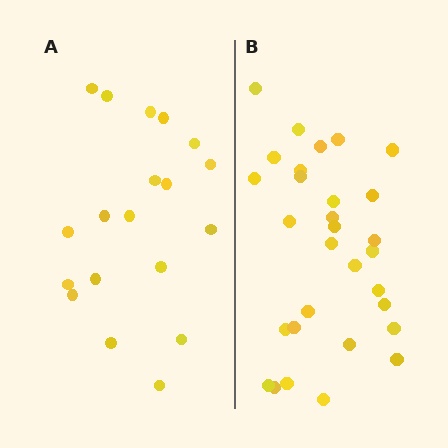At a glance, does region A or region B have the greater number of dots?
Region B (the right region) has more dots.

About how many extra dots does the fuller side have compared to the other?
Region B has roughly 12 or so more dots than region A.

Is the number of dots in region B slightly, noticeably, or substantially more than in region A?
Region B has substantially more. The ratio is roughly 1.6 to 1.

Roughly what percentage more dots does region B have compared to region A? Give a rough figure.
About 60% more.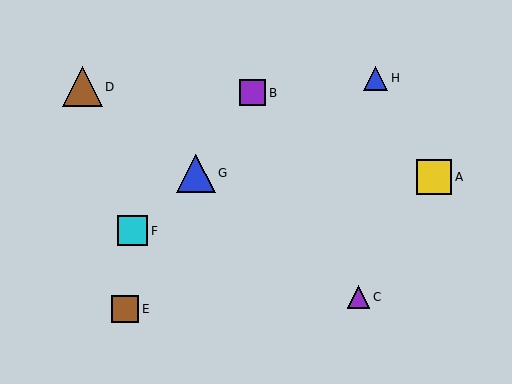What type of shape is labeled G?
Shape G is a blue triangle.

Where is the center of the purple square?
The center of the purple square is at (253, 93).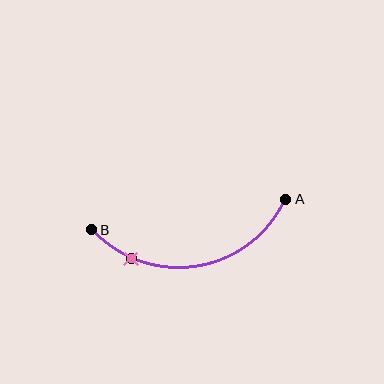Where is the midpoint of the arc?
The arc midpoint is the point on the curve farthest from the straight line joining A and B. It sits below that line.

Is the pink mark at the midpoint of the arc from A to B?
No. The pink mark lies on the arc but is closer to endpoint B. The arc midpoint would be at the point on the curve equidistant along the arc from both A and B.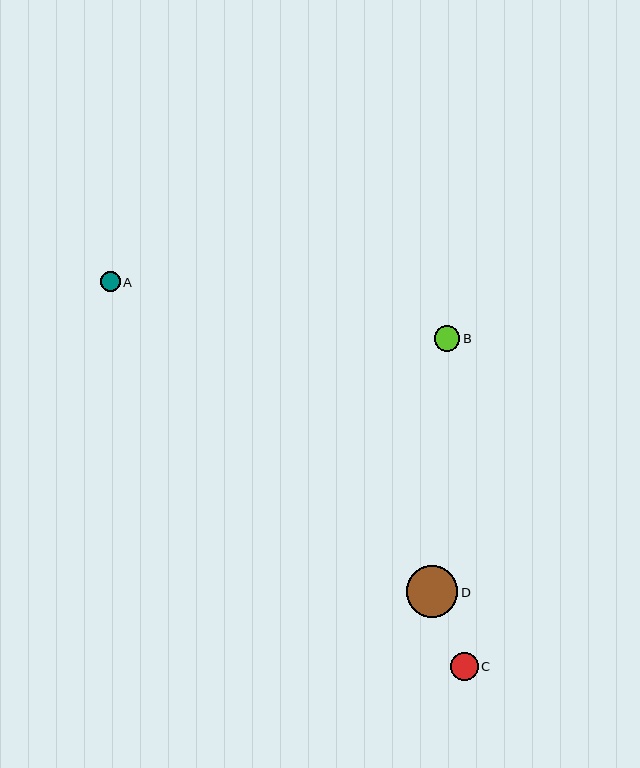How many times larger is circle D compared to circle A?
Circle D is approximately 2.6 times the size of circle A.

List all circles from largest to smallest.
From largest to smallest: D, C, B, A.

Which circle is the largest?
Circle D is the largest with a size of approximately 51 pixels.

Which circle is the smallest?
Circle A is the smallest with a size of approximately 20 pixels.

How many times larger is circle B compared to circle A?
Circle B is approximately 1.3 times the size of circle A.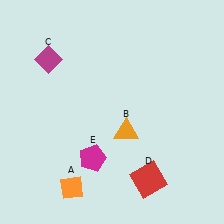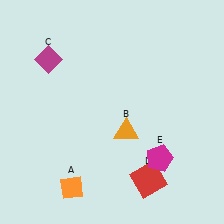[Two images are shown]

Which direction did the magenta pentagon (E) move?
The magenta pentagon (E) moved right.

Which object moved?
The magenta pentagon (E) moved right.